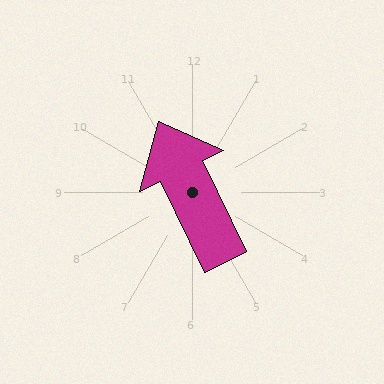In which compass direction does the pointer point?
Northwest.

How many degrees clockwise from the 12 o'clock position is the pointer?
Approximately 334 degrees.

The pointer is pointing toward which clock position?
Roughly 11 o'clock.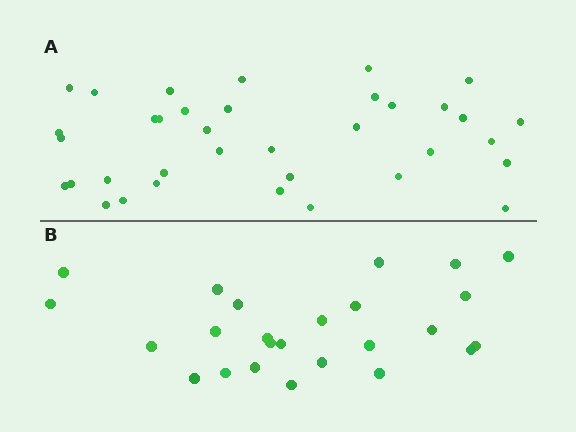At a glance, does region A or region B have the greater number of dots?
Region A (the top region) has more dots.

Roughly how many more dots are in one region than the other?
Region A has roughly 12 or so more dots than region B.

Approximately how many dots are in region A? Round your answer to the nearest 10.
About 40 dots. (The exact count is 36, which rounds to 40.)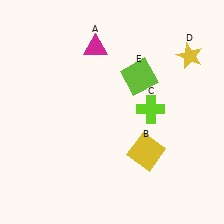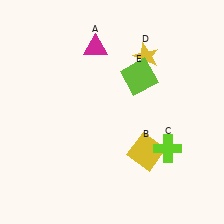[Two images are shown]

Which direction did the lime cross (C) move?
The lime cross (C) moved down.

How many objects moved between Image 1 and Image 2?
2 objects moved between the two images.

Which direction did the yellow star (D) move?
The yellow star (D) moved left.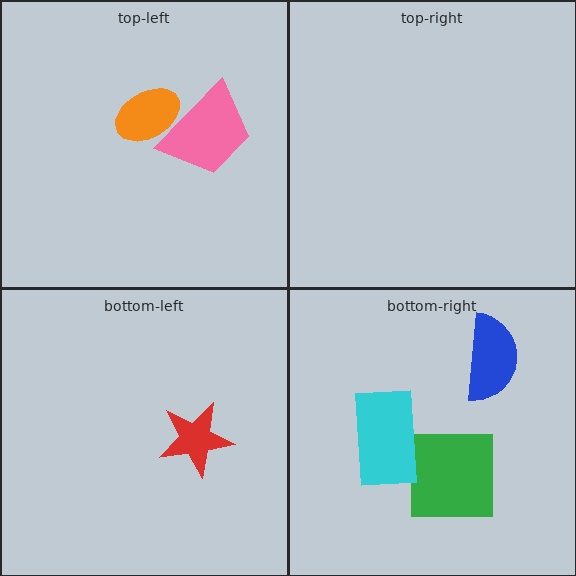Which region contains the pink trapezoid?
The top-left region.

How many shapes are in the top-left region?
2.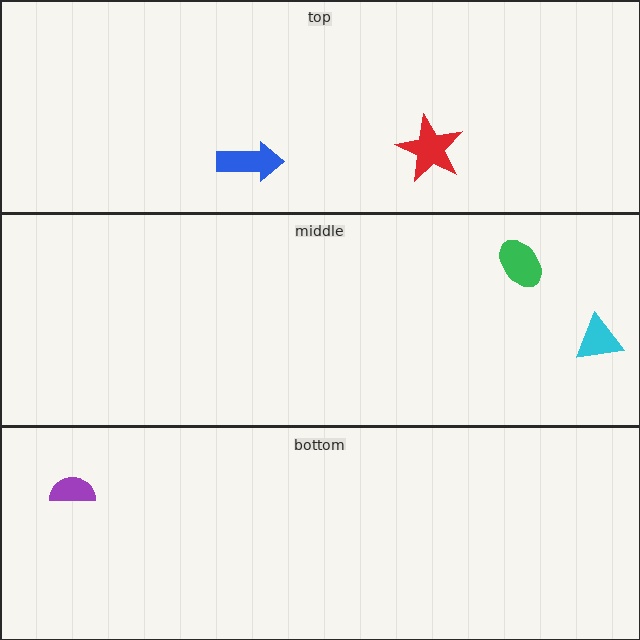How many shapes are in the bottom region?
1.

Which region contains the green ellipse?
The middle region.